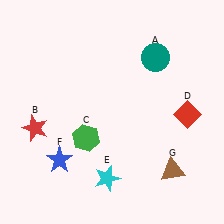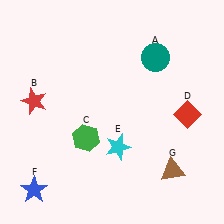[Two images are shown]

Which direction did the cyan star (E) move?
The cyan star (E) moved up.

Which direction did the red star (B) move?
The red star (B) moved up.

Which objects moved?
The objects that moved are: the red star (B), the cyan star (E), the blue star (F).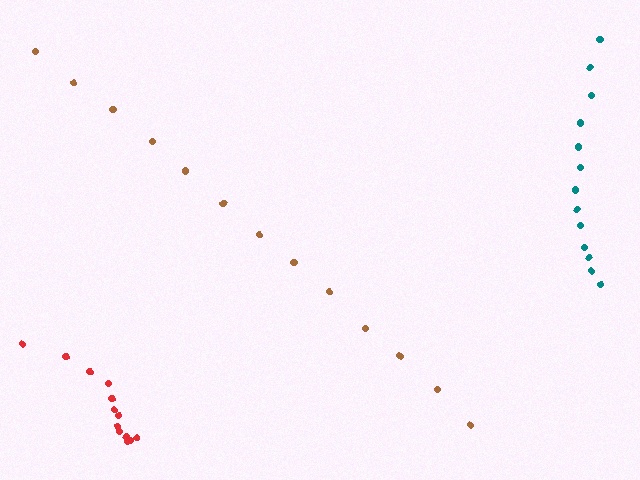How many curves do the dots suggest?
There are 3 distinct paths.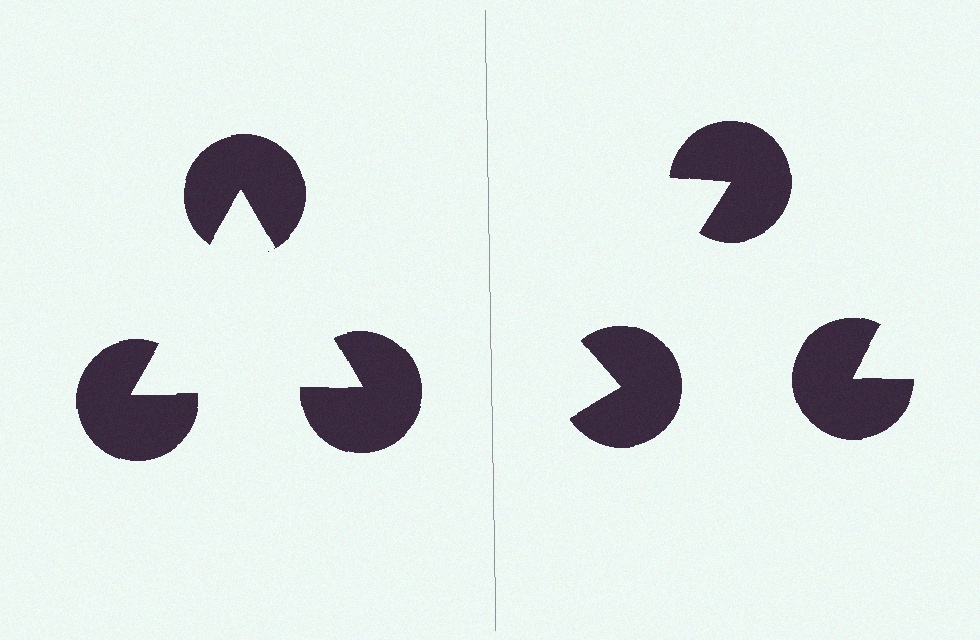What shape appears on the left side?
An illusory triangle.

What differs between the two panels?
The pac-man discs are positioned identically on both sides; only the wedge orientations differ. On the left they align to a triangle; on the right they are misaligned.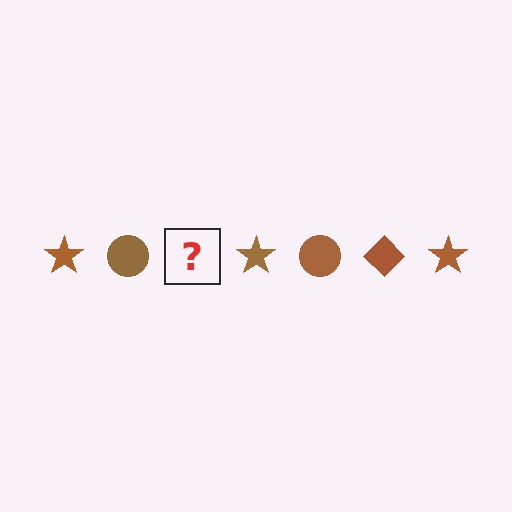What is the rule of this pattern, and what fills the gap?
The rule is that the pattern cycles through star, circle, diamond shapes in brown. The gap should be filled with a brown diamond.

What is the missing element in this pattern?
The missing element is a brown diamond.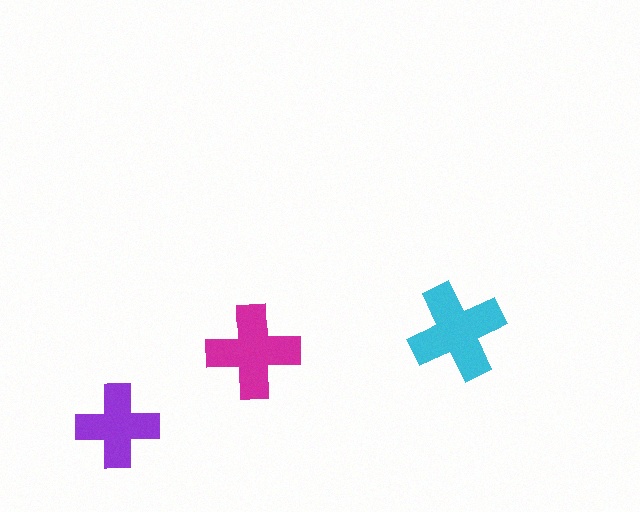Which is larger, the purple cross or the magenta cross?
The magenta one.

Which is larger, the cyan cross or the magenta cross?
The cyan one.